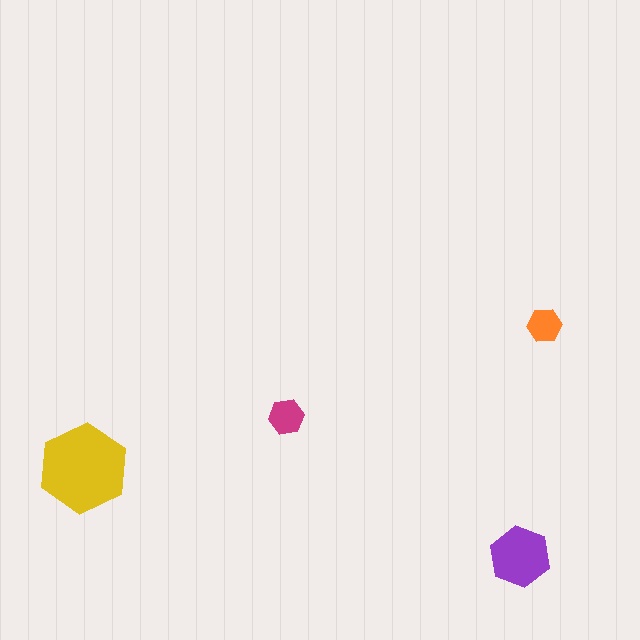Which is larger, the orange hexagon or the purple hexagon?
The purple one.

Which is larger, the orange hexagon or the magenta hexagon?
The magenta one.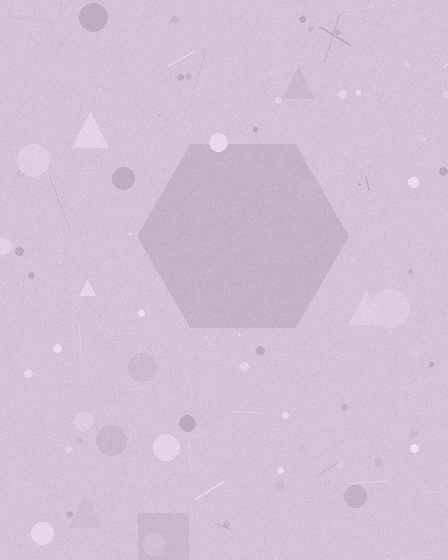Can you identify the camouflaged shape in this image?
The camouflaged shape is a hexagon.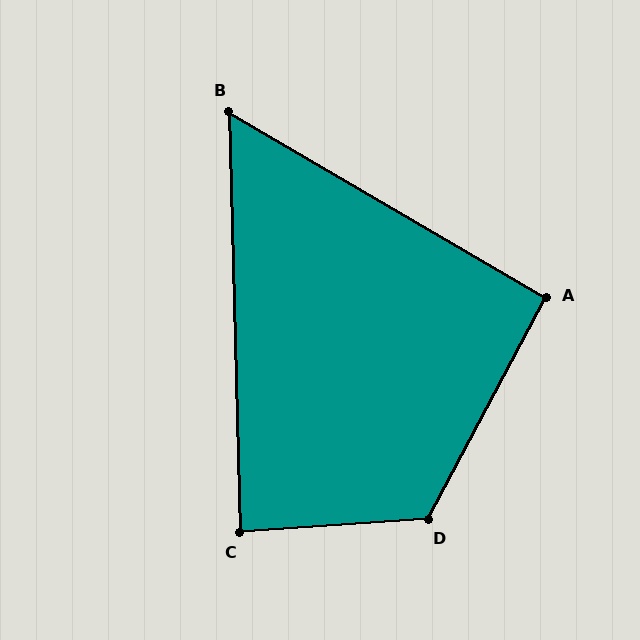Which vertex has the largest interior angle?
D, at approximately 122 degrees.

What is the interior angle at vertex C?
Approximately 88 degrees (approximately right).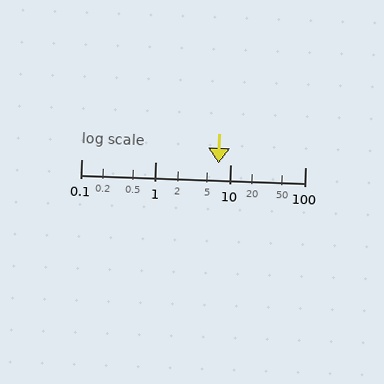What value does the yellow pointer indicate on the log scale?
The pointer indicates approximately 6.9.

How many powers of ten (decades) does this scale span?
The scale spans 3 decades, from 0.1 to 100.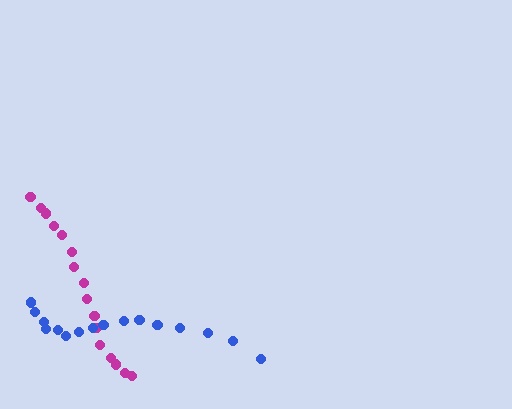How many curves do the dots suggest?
There are 2 distinct paths.